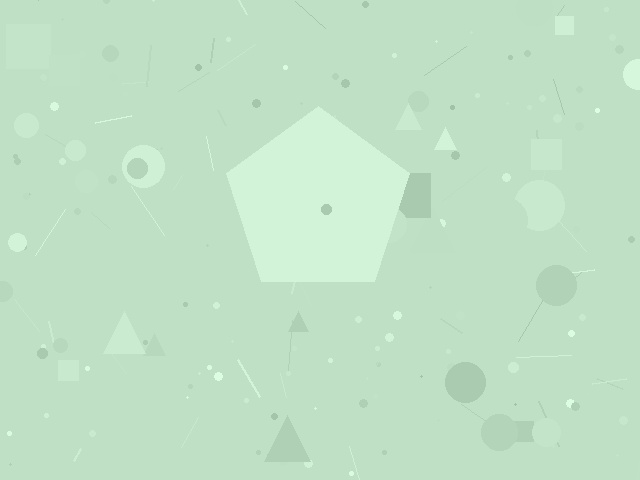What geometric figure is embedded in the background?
A pentagon is embedded in the background.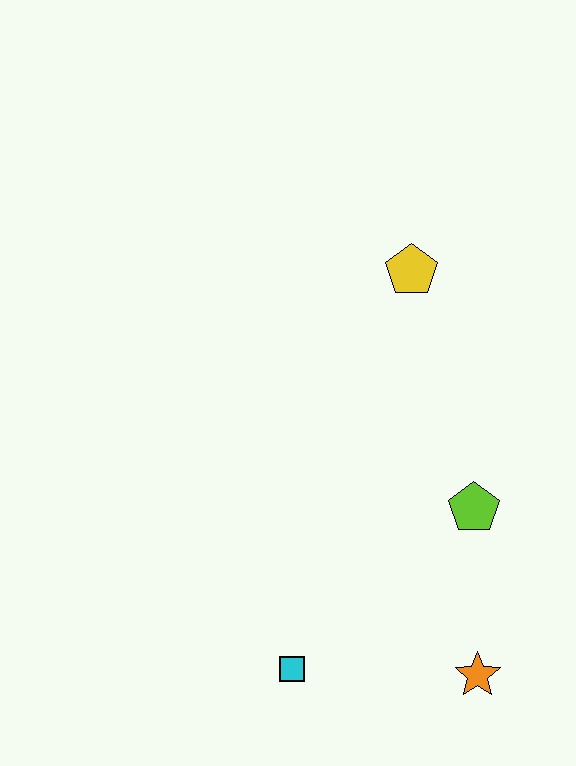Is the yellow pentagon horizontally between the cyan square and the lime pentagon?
Yes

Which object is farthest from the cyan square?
The yellow pentagon is farthest from the cyan square.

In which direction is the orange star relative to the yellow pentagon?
The orange star is below the yellow pentagon.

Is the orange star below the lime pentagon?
Yes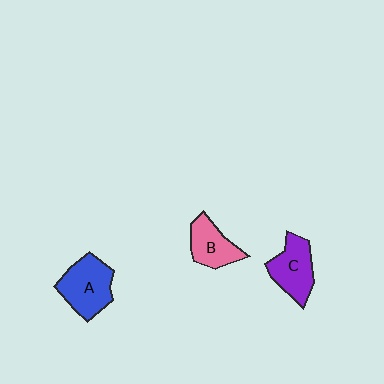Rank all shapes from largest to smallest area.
From largest to smallest: A (blue), C (purple), B (pink).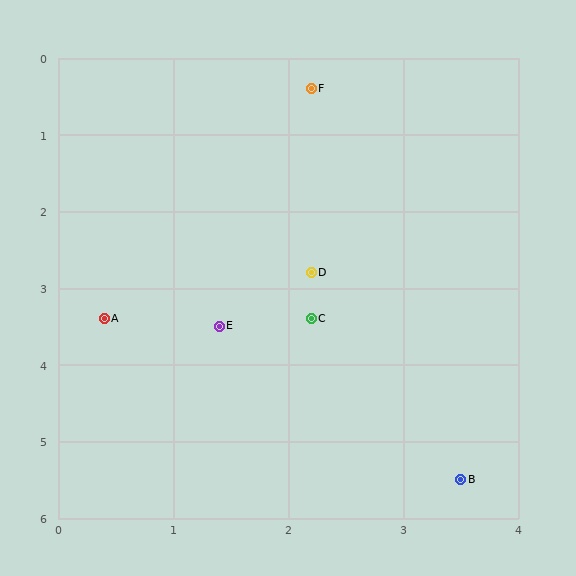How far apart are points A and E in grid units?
Points A and E are about 1.0 grid units apart.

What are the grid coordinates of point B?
Point B is at approximately (3.5, 5.5).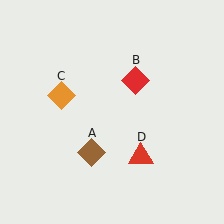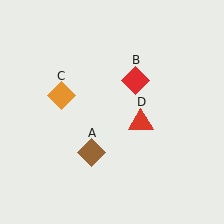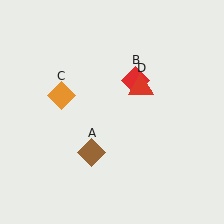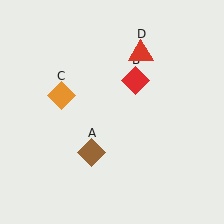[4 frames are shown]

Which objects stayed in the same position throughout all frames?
Brown diamond (object A) and red diamond (object B) and orange diamond (object C) remained stationary.